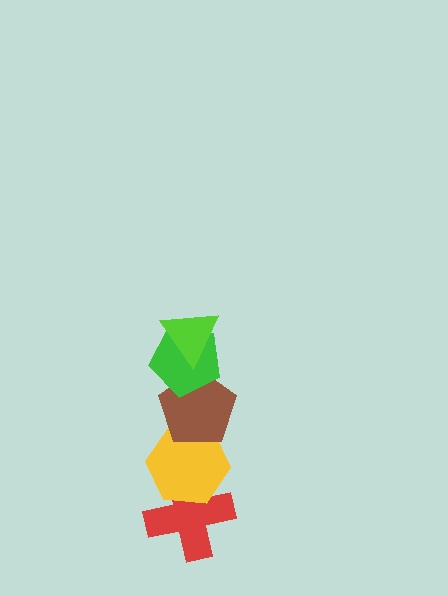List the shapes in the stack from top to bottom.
From top to bottom: the lime triangle, the green pentagon, the brown pentagon, the yellow hexagon, the red cross.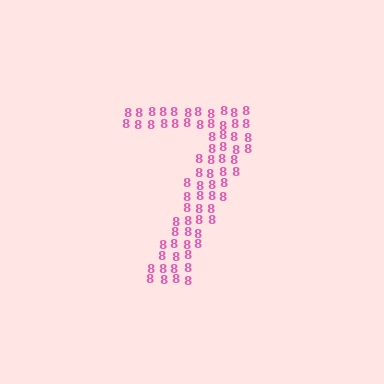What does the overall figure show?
The overall figure shows the digit 7.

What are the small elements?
The small elements are digit 8's.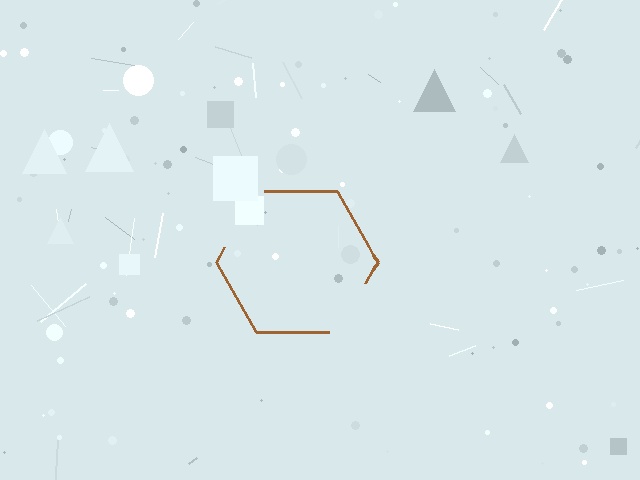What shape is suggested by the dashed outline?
The dashed outline suggests a hexagon.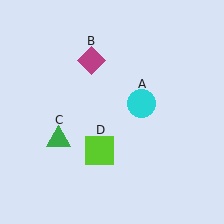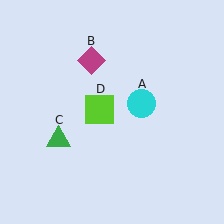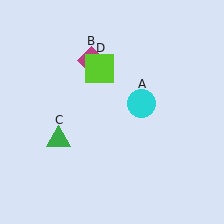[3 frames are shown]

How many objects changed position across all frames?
1 object changed position: lime square (object D).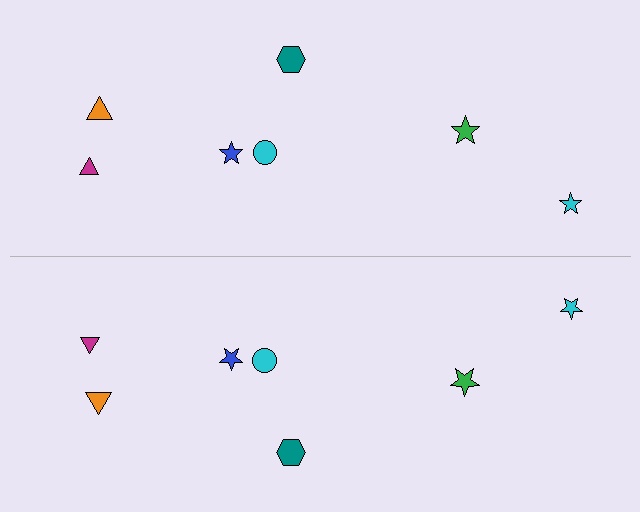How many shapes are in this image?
There are 14 shapes in this image.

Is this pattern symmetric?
Yes, this pattern has bilateral (reflection) symmetry.